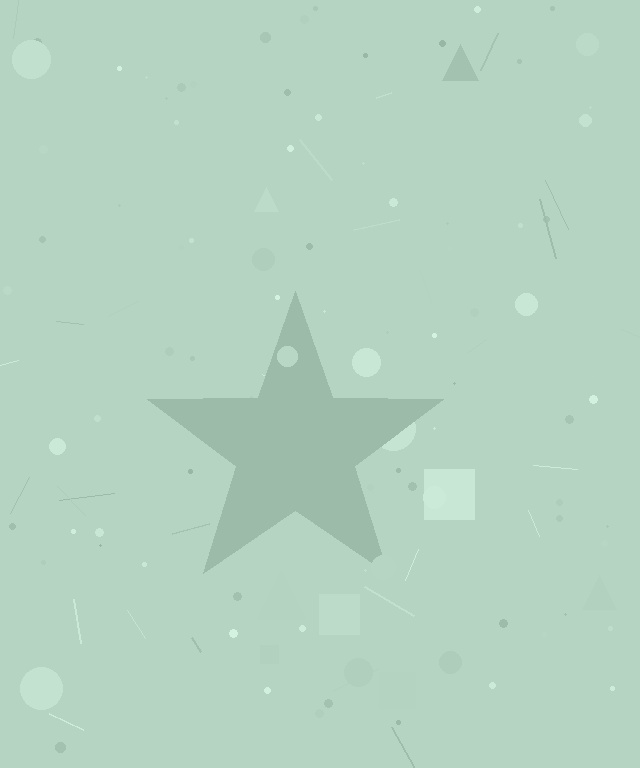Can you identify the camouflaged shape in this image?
The camouflaged shape is a star.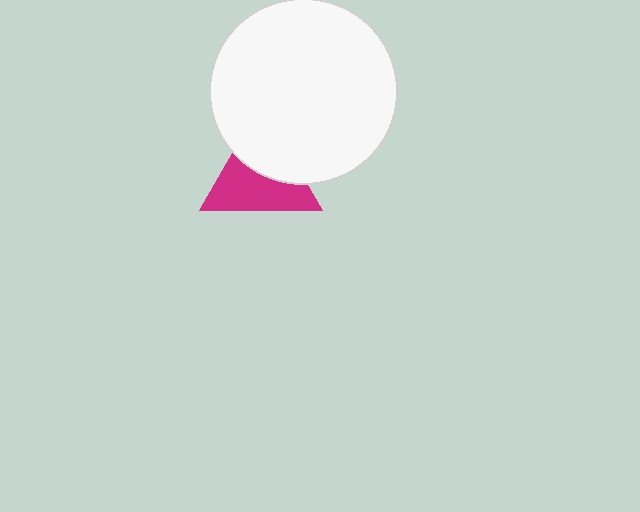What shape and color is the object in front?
The object in front is a white circle.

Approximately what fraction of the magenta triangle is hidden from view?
Roughly 42% of the magenta triangle is hidden behind the white circle.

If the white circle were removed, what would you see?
You would see the complete magenta triangle.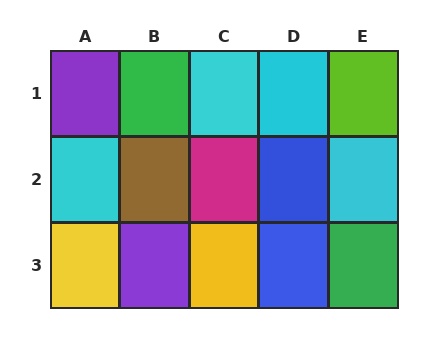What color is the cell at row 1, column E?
Lime.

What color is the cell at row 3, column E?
Green.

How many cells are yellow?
2 cells are yellow.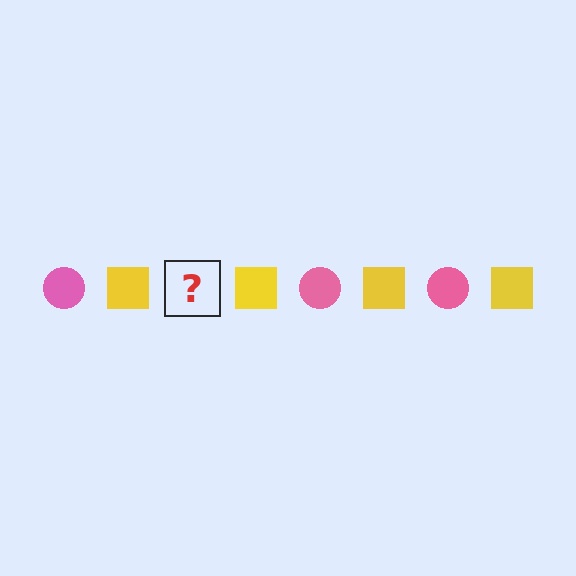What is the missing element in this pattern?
The missing element is a pink circle.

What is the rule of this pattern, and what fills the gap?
The rule is that the pattern alternates between pink circle and yellow square. The gap should be filled with a pink circle.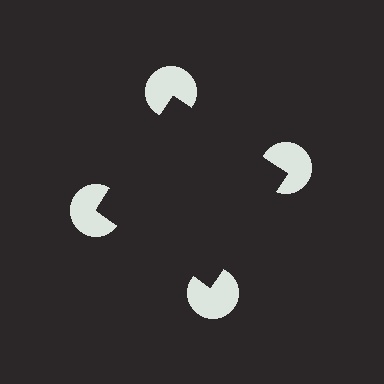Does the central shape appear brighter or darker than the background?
It typically appears slightly darker than the background, even though no actual brightness change is drawn.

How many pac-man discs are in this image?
There are 4 — one at each vertex of the illusory square.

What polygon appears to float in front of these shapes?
An illusory square — its edges are inferred from the aligned wedge cuts in the pac-man discs, not physically drawn.